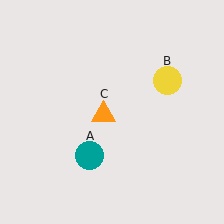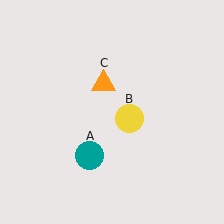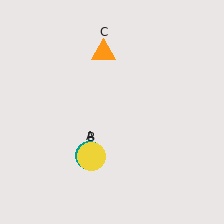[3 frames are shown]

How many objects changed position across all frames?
2 objects changed position: yellow circle (object B), orange triangle (object C).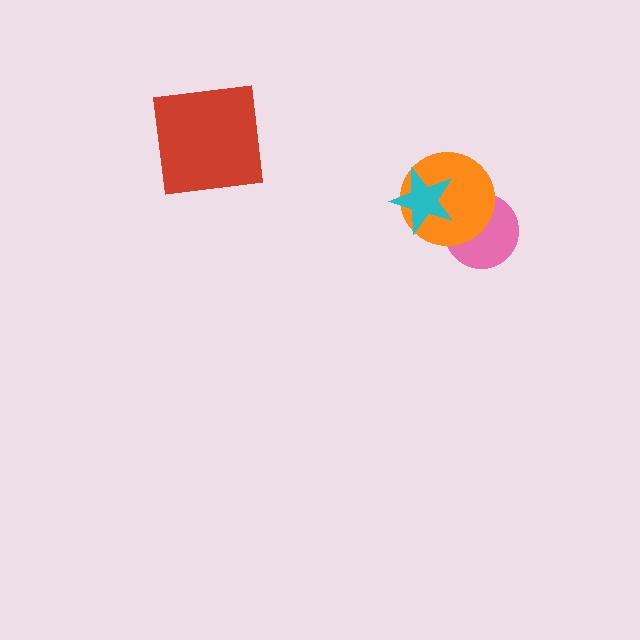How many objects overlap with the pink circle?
1 object overlaps with the pink circle.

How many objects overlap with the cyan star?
1 object overlaps with the cyan star.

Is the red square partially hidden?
No, no other shape covers it.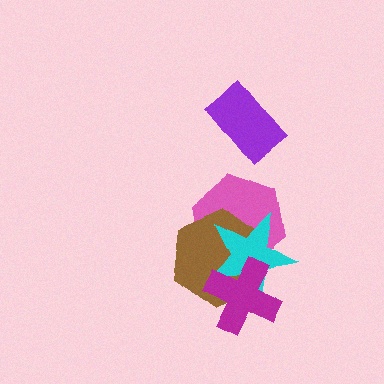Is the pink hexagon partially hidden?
Yes, it is partially covered by another shape.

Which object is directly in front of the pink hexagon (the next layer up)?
The brown hexagon is directly in front of the pink hexagon.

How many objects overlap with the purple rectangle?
0 objects overlap with the purple rectangle.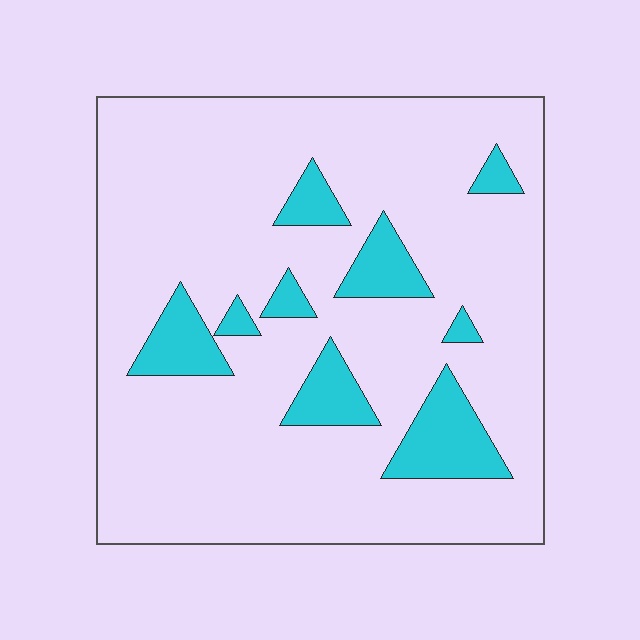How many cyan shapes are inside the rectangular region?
9.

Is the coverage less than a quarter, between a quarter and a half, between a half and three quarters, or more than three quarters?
Less than a quarter.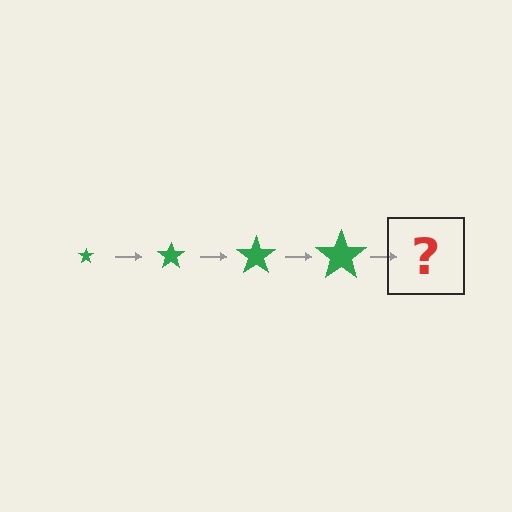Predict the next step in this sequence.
The next step is a green star, larger than the previous one.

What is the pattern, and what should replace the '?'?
The pattern is that the star gets progressively larger each step. The '?' should be a green star, larger than the previous one.